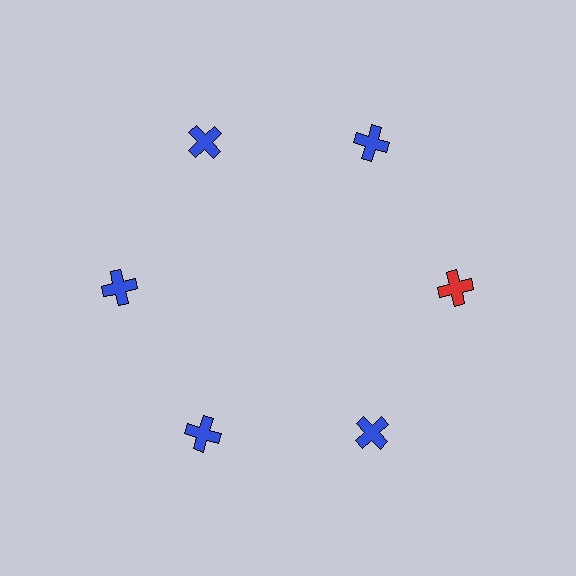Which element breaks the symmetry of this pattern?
The red cross at roughly the 3 o'clock position breaks the symmetry. All other shapes are blue crosses.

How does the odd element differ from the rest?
It has a different color: red instead of blue.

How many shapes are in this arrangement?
There are 6 shapes arranged in a ring pattern.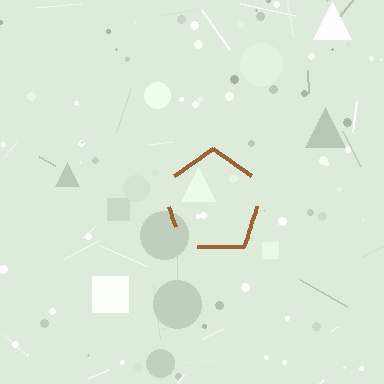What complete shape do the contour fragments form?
The contour fragments form a pentagon.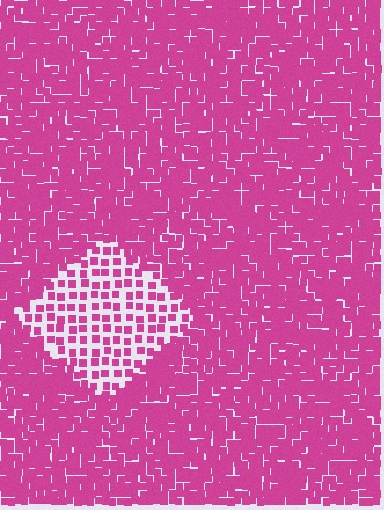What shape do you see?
I see a diamond.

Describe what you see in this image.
The image contains small magenta elements arranged at two different densities. A diamond-shaped region is visible where the elements are less densely packed than the surrounding area.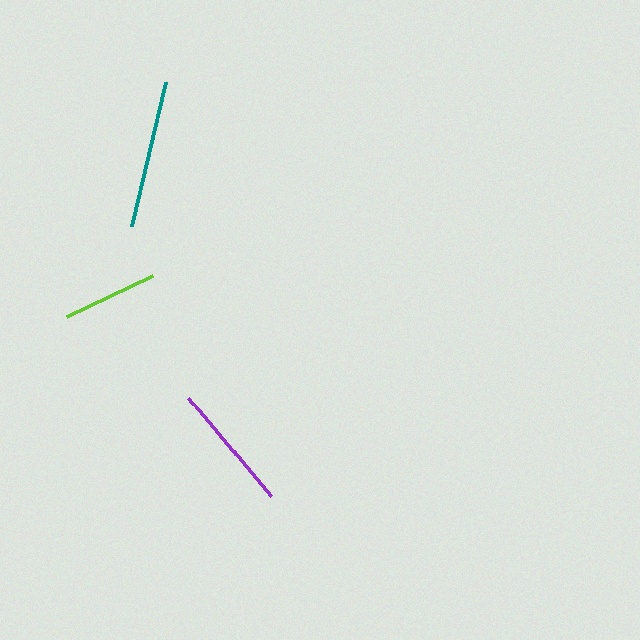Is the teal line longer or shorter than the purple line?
The teal line is longer than the purple line.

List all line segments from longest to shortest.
From longest to shortest: teal, purple, lime.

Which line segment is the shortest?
The lime line is the shortest at approximately 95 pixels.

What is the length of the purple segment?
The purple segment is approximately 128 pixels long.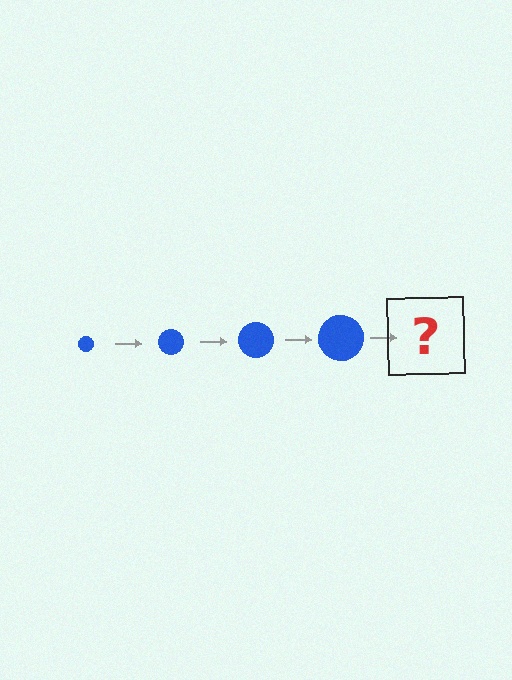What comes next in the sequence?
The next element should be a blue circle, larger than the previous one.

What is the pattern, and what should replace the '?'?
The pattern is that the circle gets progressively larger each step. The '?' should be a blue circle, larger than the previous one.